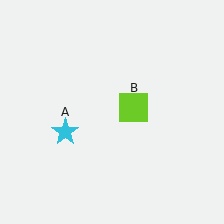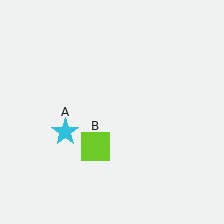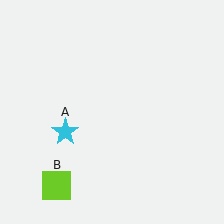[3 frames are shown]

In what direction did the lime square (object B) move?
The lime square (object B) moved down and to the left.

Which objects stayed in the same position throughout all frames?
Cyan star (object A) remained stationary.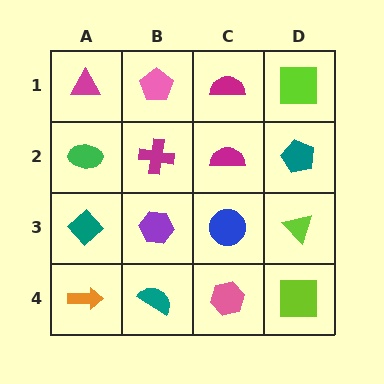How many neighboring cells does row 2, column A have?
3.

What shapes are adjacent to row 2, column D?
A lime square (row 1, column D), a lime triangle (row 3, column D), a magenta semicircle (row 2, column C).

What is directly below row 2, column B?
A purple hexagon.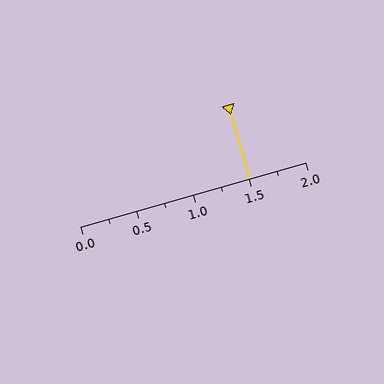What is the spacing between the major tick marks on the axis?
The major ticks are spaced 0.5 apart.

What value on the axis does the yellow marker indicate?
The marker indicates approximately 1.5.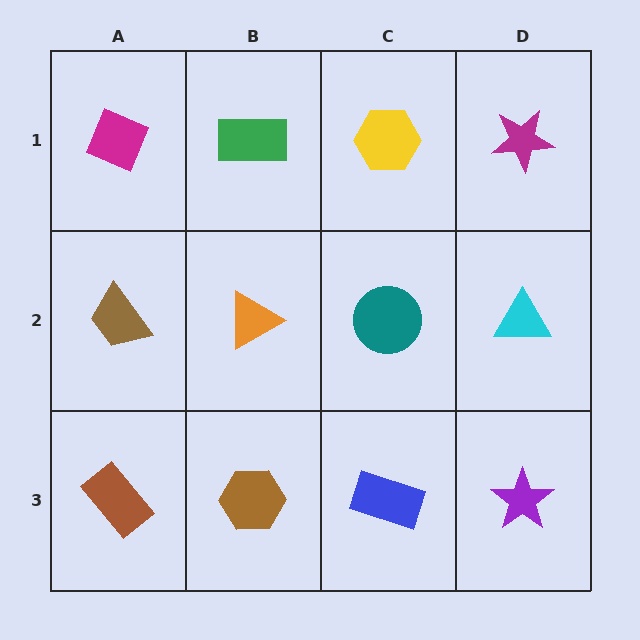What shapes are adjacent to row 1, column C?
A teal circle (row 2, column C), a green rectangle (row 1, column B), a magenta star (row 1, column D).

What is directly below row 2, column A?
A brown rectangle.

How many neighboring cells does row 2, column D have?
3.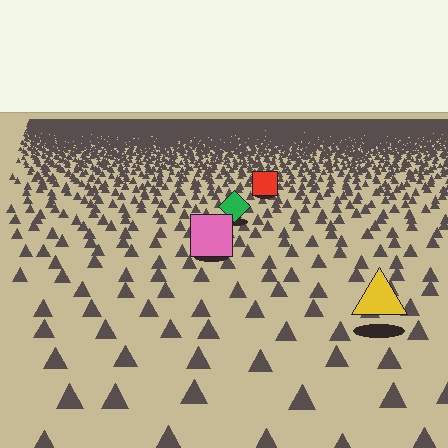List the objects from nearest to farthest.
From nearest to farthest: the yellow triangle, the pink square, the green diamond, the red square.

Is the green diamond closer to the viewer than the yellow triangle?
No. The yellow triangle is closer — you can tell from the texture gradient: the ground texture is coarser near it.